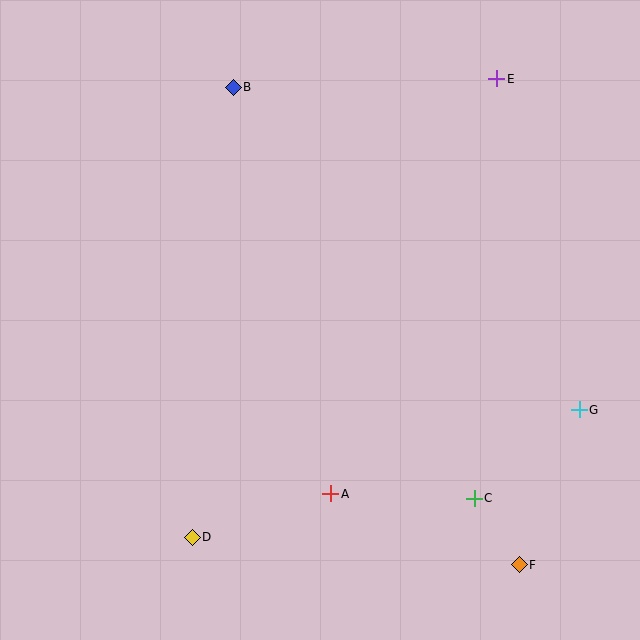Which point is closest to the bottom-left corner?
Point D is closest to the bottom-left corner.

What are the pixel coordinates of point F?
Point F is at (519, 565).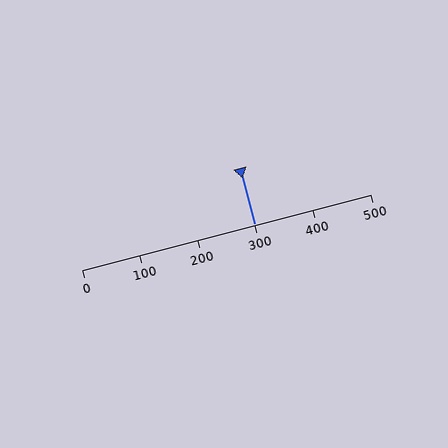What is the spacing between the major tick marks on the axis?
The major ticks are spaced 100 apart.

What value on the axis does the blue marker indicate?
The marker indicates approximately 300.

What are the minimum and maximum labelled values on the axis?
The axis runs from 0 to 500.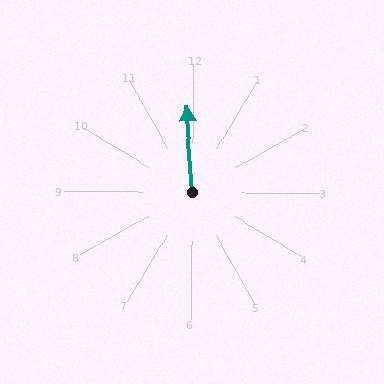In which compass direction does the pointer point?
North.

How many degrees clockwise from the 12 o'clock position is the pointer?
Approximately 356 degrees.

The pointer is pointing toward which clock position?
Roughly 12 o'clock.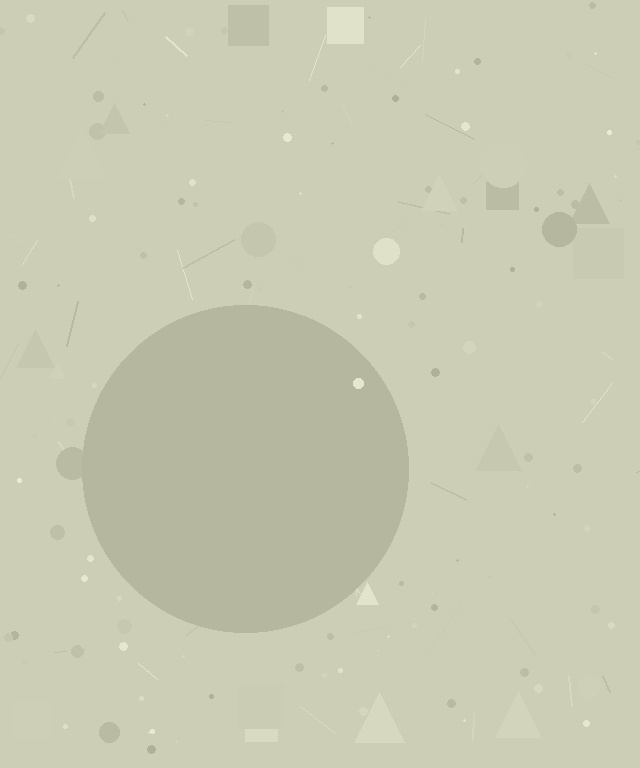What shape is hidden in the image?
A circle is hidden in the image.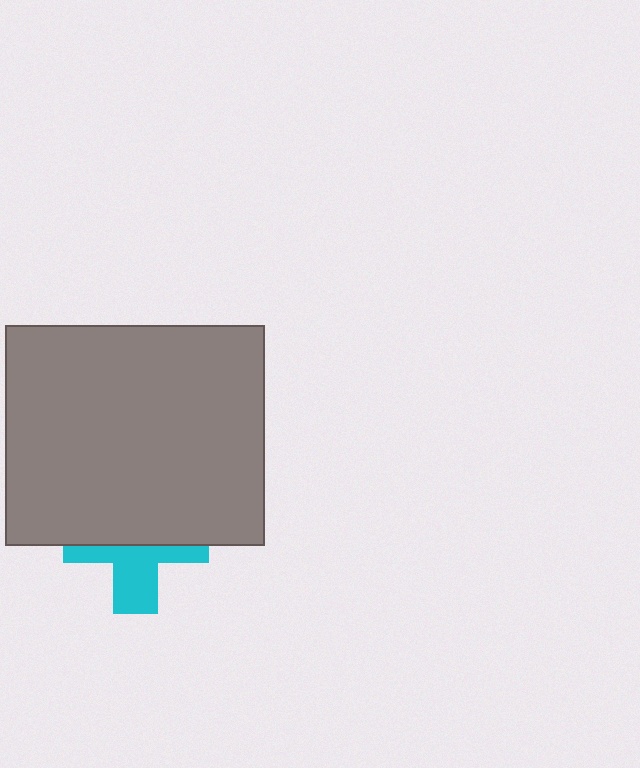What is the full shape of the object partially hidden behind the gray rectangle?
The partially hidden object is a cyan cross.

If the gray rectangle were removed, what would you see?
You would see the complete cyan cross.